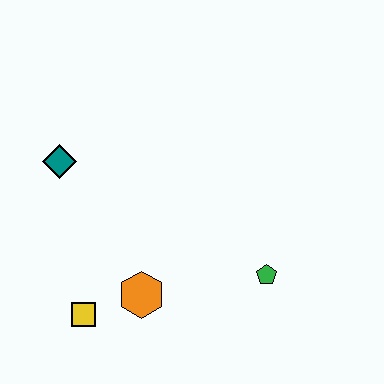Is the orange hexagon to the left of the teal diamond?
No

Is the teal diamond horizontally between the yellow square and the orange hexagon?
No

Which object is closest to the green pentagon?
The orange hexagon is closest to the green pentagon.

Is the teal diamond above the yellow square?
Yes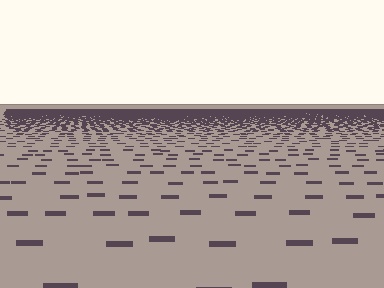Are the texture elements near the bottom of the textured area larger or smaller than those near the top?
Larger. Near the bottom, elements are closer to the viewer and appear at a bigger on-screen size.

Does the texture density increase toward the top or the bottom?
Density increases toward the top.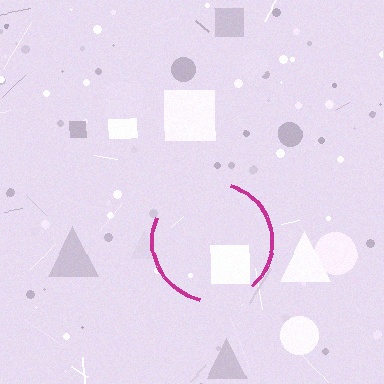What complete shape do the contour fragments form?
The contour fragments form a circle.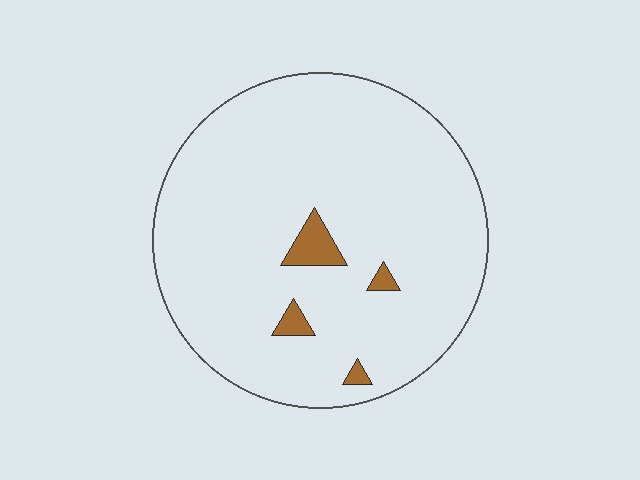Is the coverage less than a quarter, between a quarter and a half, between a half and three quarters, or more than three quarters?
Less than a quarter.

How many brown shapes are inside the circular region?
4.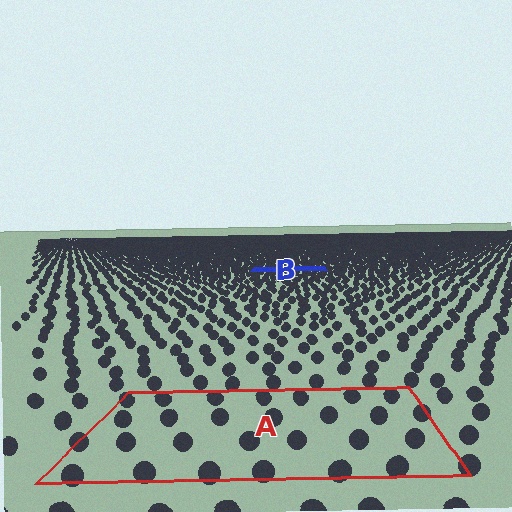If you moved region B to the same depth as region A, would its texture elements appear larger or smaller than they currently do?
They would appear larger. At a closer depth, the same texture elements are projected at a bigger on-screen size.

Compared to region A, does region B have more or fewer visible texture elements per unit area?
Region B has more texture elements per unit area — they are packed more densely because it is farther away.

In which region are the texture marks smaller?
The texture marks are smaller in region B, because it is farther away.